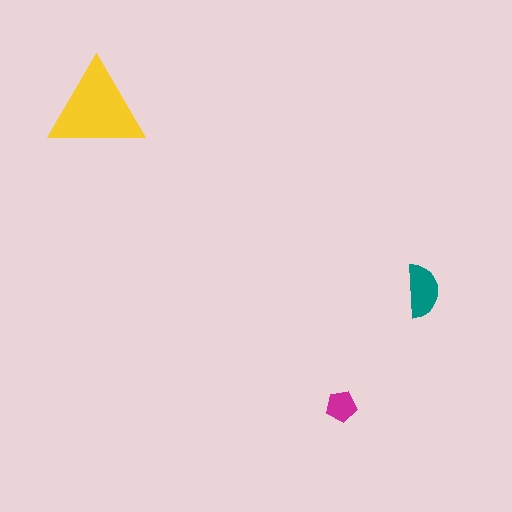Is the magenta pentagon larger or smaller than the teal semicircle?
Smaller.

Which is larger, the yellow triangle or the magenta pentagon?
The yellow triangle.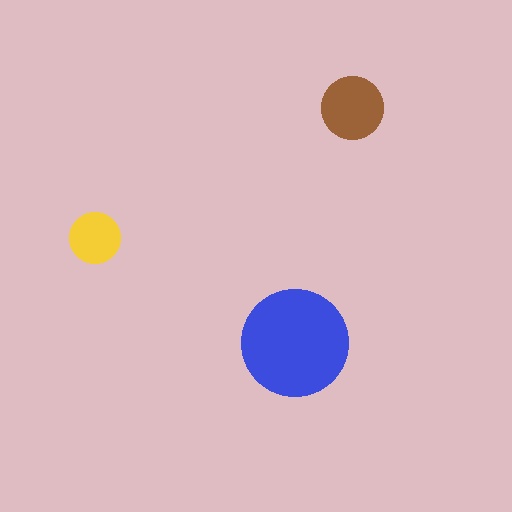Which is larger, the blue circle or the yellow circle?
The blue one.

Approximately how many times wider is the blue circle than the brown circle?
About 1.5 times wider.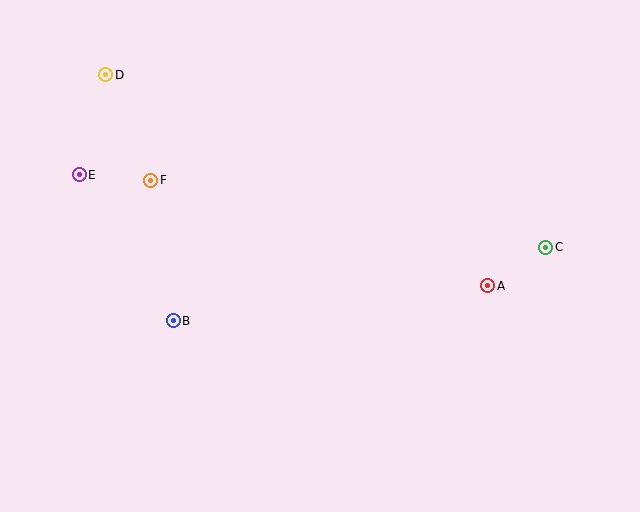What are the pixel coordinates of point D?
Point D is at (106, 75).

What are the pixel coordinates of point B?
Point B is at (173, 321).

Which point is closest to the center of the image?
Point B at (173, 321) is closest to the center.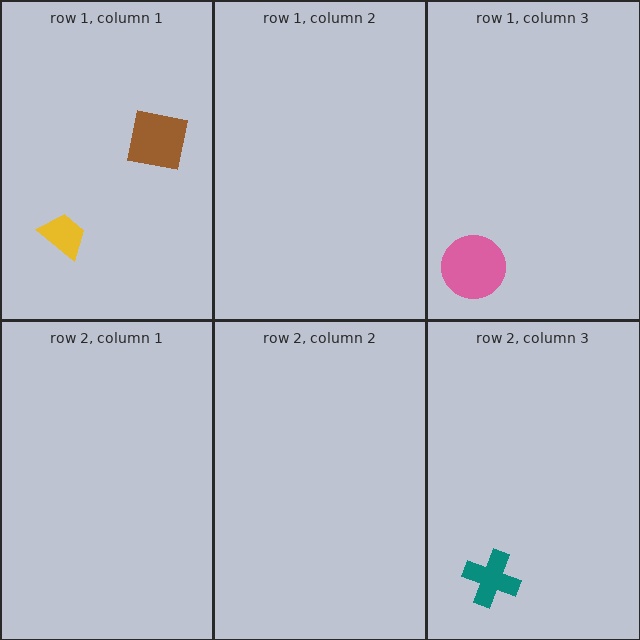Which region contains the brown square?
The row 1, column 1 region.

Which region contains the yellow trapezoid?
The row 1, column 1 region.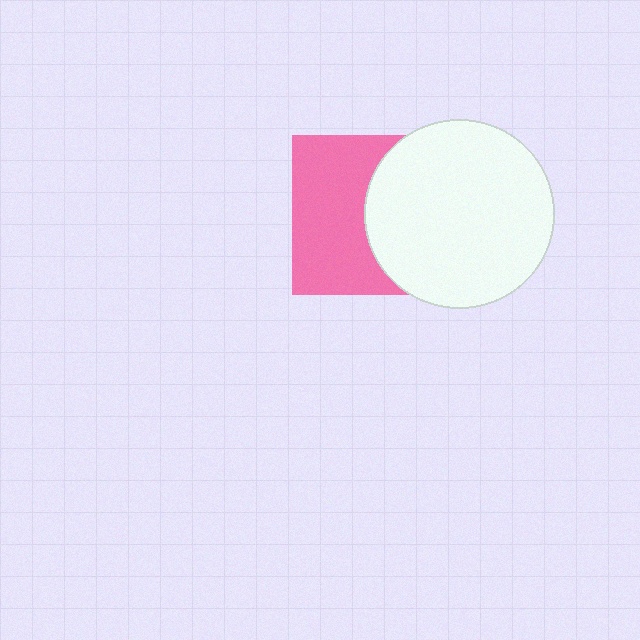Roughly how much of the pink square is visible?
About half of it is visible (roughly 53%).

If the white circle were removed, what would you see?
You would see the complete pink square.